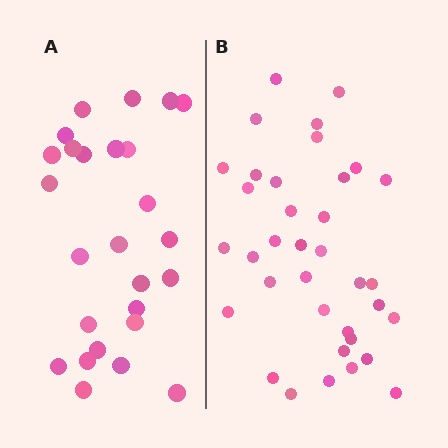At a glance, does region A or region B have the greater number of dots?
Region B (the right region) has more dots.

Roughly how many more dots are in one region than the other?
Region B has roughly 10 or so more dots than region A.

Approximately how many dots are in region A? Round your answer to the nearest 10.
About 30 dots. (The exact count is 26, which rounds to 30.)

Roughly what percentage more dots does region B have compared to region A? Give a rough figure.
About 40% more.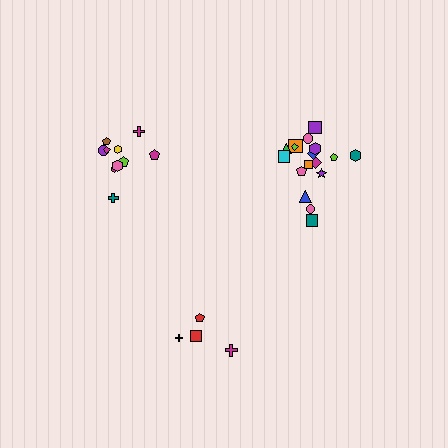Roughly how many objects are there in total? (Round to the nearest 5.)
Roughly 30 objects in total.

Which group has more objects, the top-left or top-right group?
The top-right group.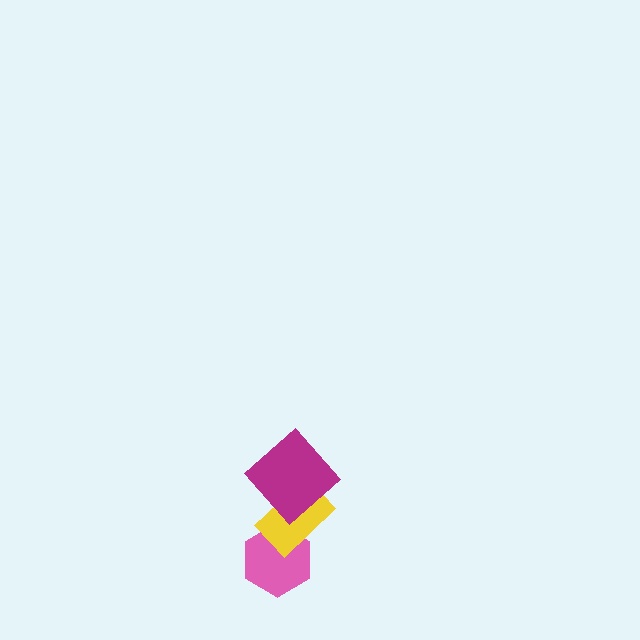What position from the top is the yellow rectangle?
The yellow rectangle is 2nd from the top.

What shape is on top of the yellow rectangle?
The magenta diamond is on top of the yellow rectangle.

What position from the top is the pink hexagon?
The pink hexagon is 3rd from the top.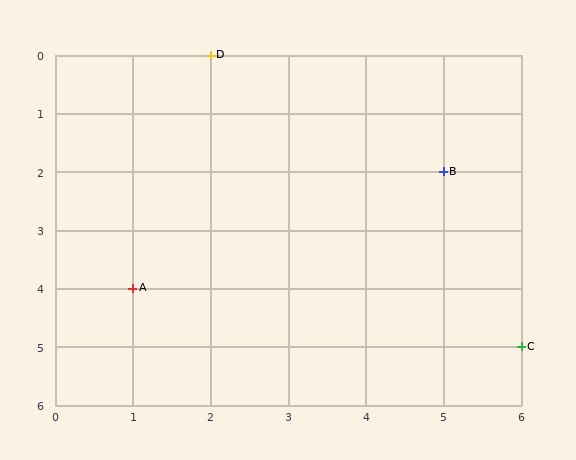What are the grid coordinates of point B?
Point B is at grid coordinates (5, 2).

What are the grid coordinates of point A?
Point A is at grid coordinates (1, 4).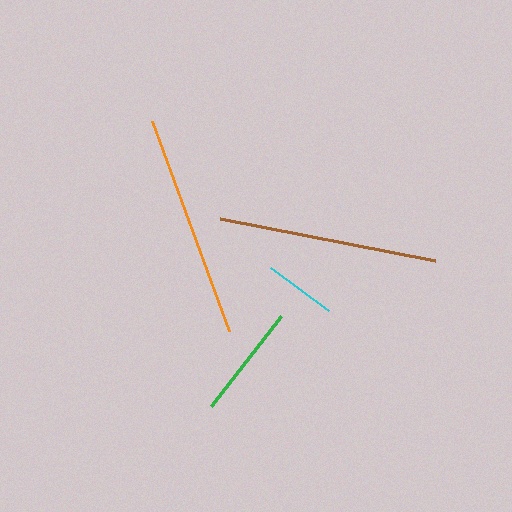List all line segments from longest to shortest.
From longest to shortest: orange, brown, green, cyan.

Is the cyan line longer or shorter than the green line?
The green line is longer than the cyan line.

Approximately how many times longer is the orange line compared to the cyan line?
The orange line is approximately 3.1 times the length of the cyan line.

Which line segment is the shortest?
The cyan line is the shortest at approximately 72 pixels.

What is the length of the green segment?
The green segment is approximately 114 pixels long.